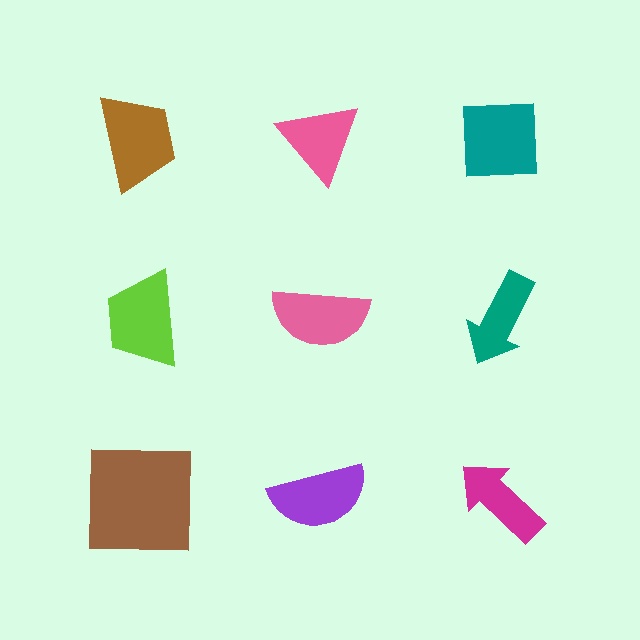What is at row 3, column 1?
A brown square.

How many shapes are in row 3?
3 shapes.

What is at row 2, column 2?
A pink semicircle.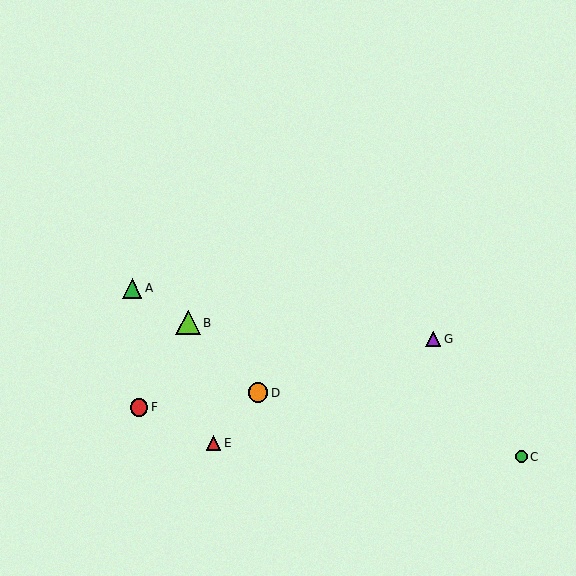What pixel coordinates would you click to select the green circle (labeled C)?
Click at (521, 457) to select the green circle C.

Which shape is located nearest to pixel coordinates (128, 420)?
The red circle (labeled F) at (139, 407) is nearest to that location.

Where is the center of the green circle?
The center of the green circle is at (521, 457).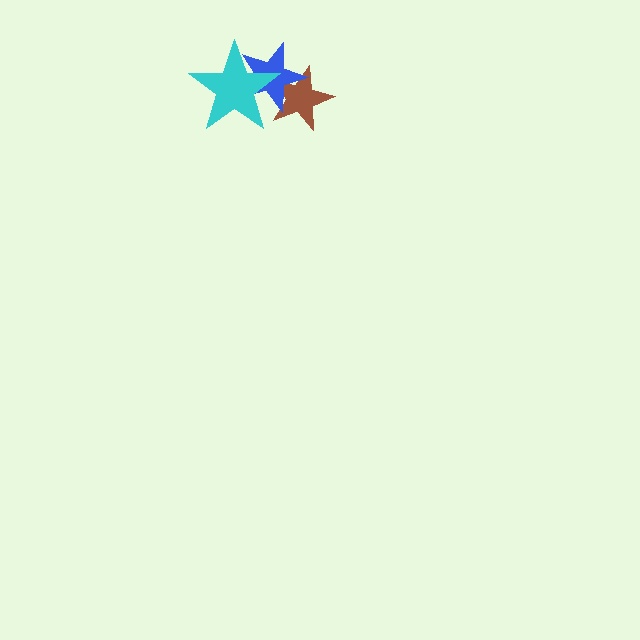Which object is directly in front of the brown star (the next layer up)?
The blue star is directly in front of the brown star.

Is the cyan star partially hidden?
No, no other shape covers it.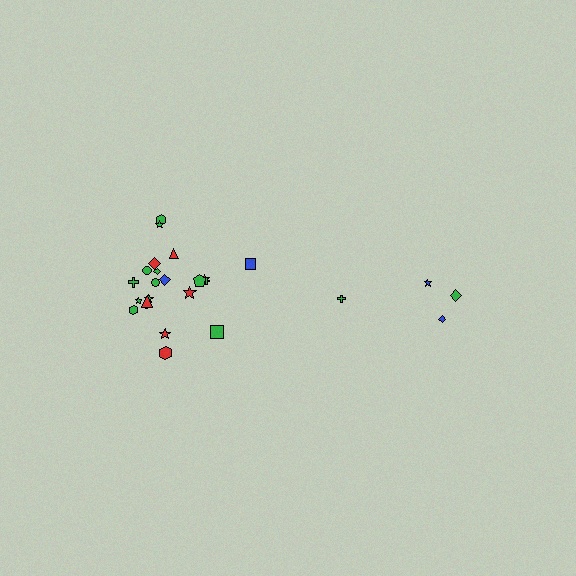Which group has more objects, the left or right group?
The left group.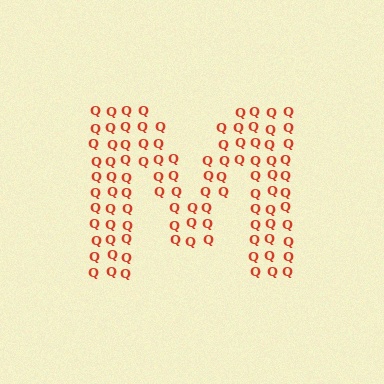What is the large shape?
The large shape is the letter M.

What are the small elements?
The small elements are letter Q's.